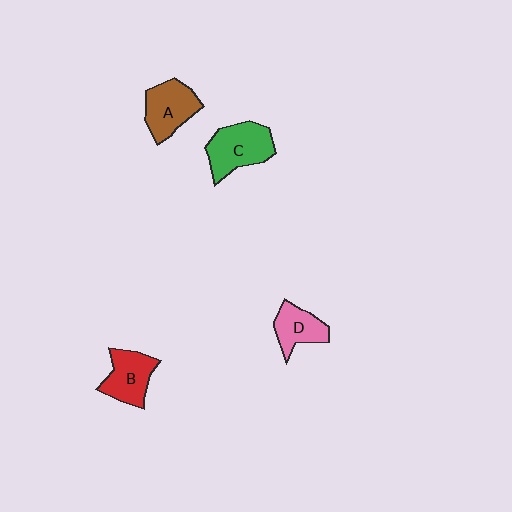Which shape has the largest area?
Shape C (green).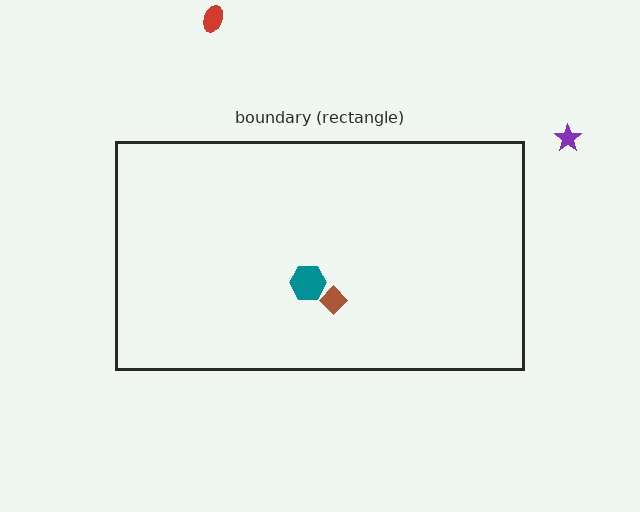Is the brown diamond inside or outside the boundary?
Inside.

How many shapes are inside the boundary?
2 inside, 2 outside.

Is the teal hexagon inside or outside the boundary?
Inside.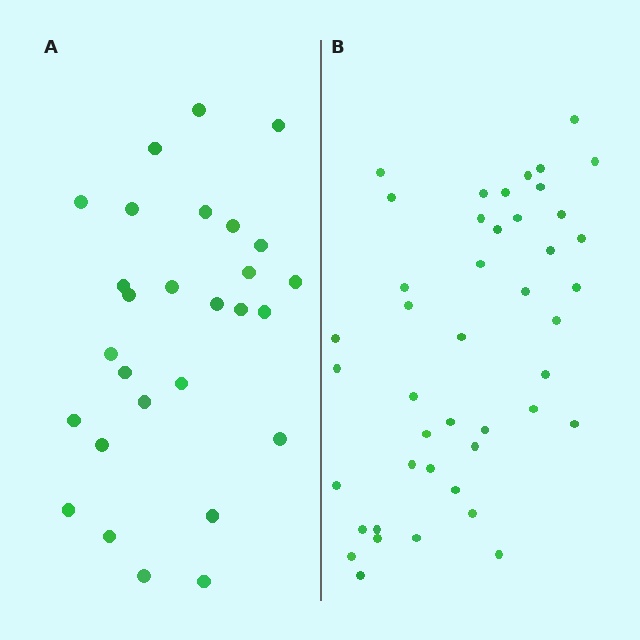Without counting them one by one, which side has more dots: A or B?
Region B (the right region) has more dots.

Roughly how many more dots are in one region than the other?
Region B has approximately 15 more dots than region A.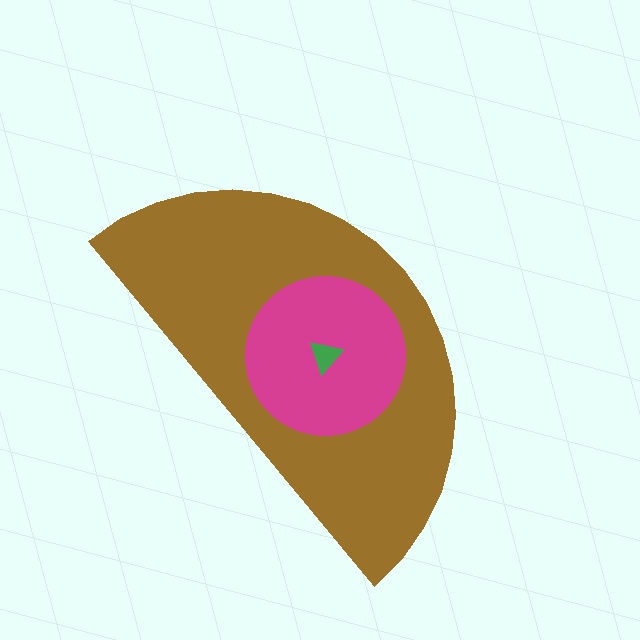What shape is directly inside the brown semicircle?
The magenta circle.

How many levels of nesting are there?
3.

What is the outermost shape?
The brown semicircle.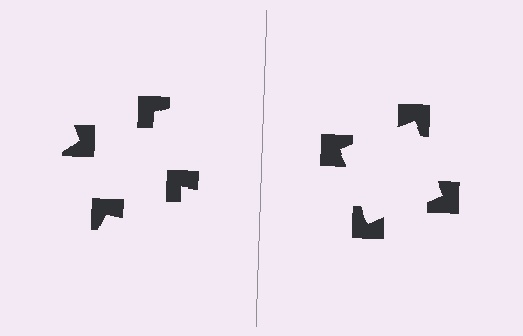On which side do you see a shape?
An illusory square appears on the right side. On the left side the wedge cuts are rotated, so no coherent shape forms.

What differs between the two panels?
The notched squares are positioned identically on both sides; only the wedge orientations differ. On the right they align to a square; on the left they are misaligned.